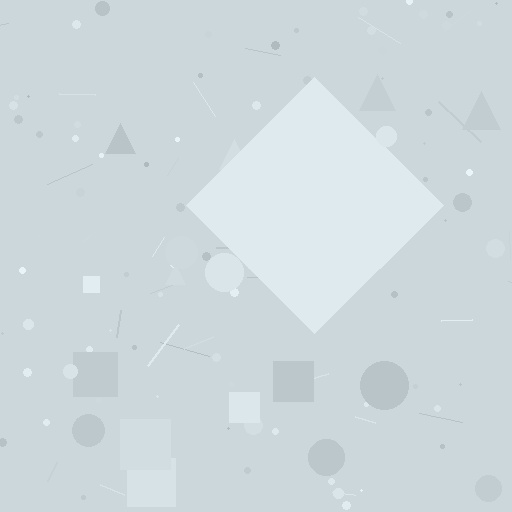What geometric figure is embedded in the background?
A diamond is embedded in the background.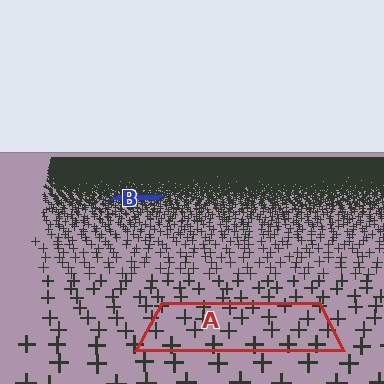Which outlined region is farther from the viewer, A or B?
Region B is farther from the viewer — the texture elements inside it appear smaller and more densely packed.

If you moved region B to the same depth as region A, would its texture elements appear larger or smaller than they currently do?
They would appear larger. At a closer depth, the same texture elements are projected at a bigger on-screen size.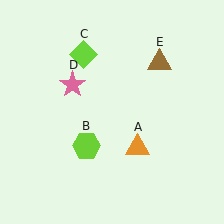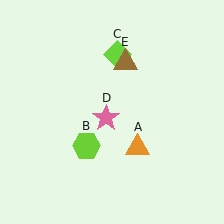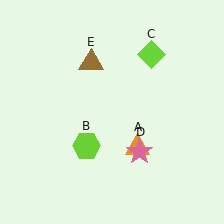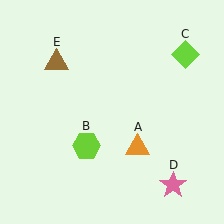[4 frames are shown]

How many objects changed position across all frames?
3 objects changed position: lime diamond (object C), pink star (object D), brown triangle (object E).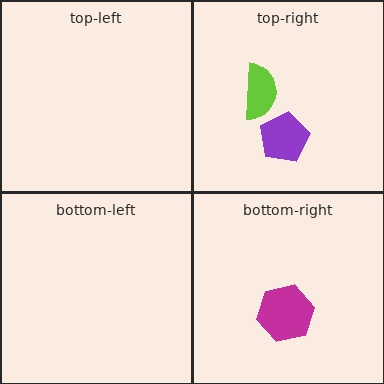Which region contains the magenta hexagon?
The bottom-right region.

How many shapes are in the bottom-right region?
1.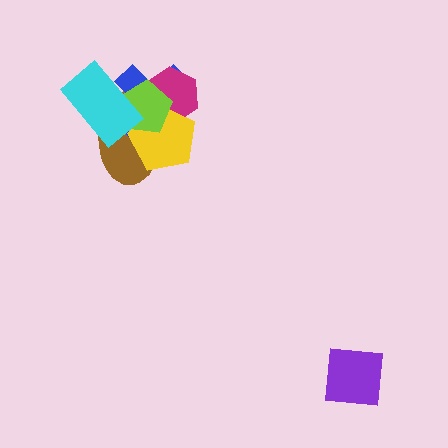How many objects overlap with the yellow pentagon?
4 objects overlap with the yellow pentagon.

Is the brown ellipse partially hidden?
Yes, it is partially covered by another shape.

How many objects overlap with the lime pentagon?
5 objects overlap with the lime pentagon.